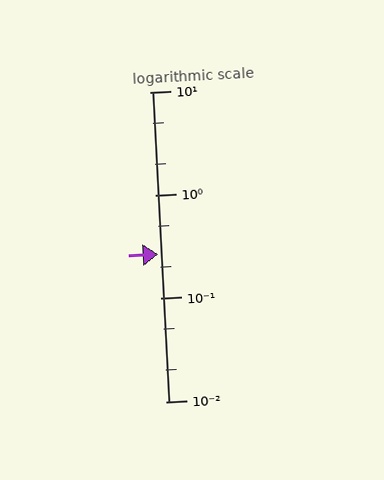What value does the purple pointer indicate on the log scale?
The pointer indicates approximately 0.27.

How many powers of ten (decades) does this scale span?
The scale spans 3 decades, from 0.01 to 10.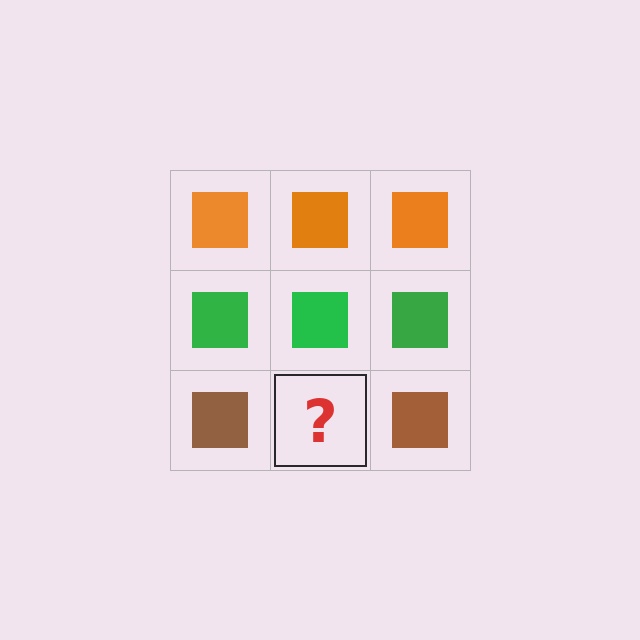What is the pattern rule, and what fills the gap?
The rule is that each row has a consistent color. The gap should be filled with a brown square.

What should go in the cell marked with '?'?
The missing cell should contain a brown square.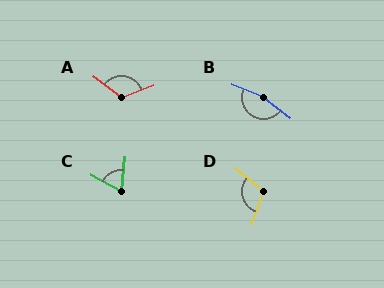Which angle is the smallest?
C, at approximately 67 degrees.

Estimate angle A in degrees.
Approximately 122 degrees.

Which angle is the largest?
B, at approximately 163 degrees.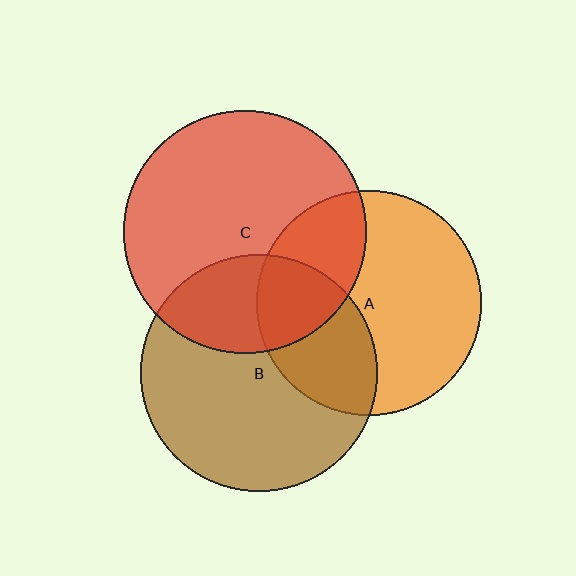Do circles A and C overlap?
Yes.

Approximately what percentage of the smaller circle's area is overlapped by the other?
Approximately 30%.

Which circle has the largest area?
Circle C (red).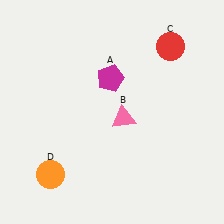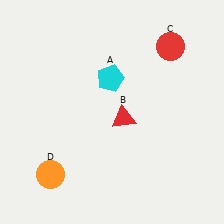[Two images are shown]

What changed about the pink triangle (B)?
In Image 1, B is pink. In Image 2, it changed to red.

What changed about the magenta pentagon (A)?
In Image 1, A is magenta. In Image 2, it changed to cyan.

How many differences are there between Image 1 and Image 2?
There are 2 differences between the two images.